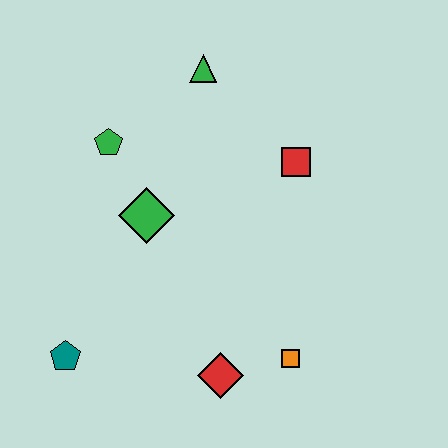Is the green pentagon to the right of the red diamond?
No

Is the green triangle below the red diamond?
No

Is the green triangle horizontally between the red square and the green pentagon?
Yes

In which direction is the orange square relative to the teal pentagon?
The orange square is to the right of the teal pentagon.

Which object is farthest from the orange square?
The green triangle is farthest from the orange square.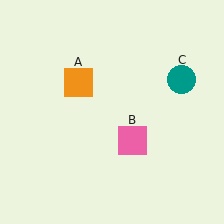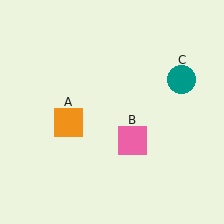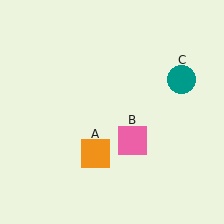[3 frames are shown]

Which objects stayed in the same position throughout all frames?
Pink square (object B) and teal circle (object C) remained stationary.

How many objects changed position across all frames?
1 object changed position: orange square (object A).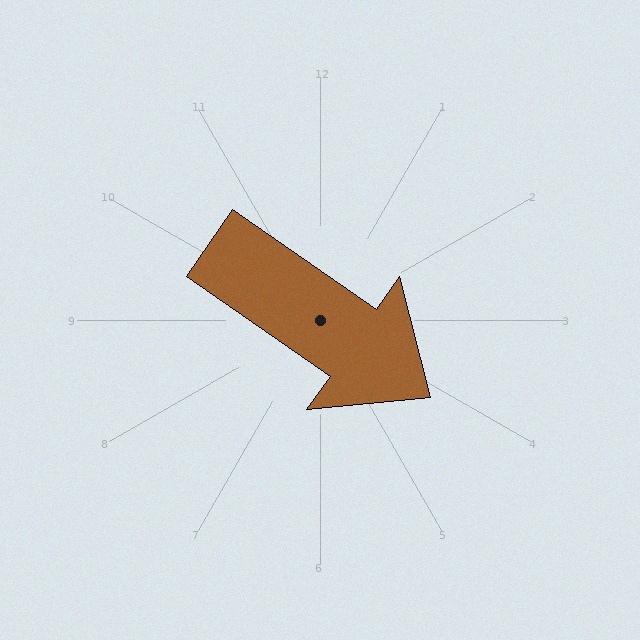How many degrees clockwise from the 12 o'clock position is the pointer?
Approximately 125 degrees.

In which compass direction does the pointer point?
Southeast.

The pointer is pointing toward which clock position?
Roughly 4 o'clock.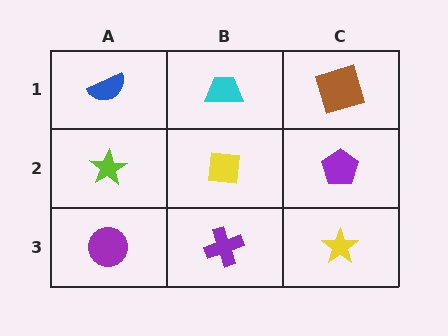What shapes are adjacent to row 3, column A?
A lime star (row 2, column A), a purple cross (row 3, column B).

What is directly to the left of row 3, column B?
A purple circle.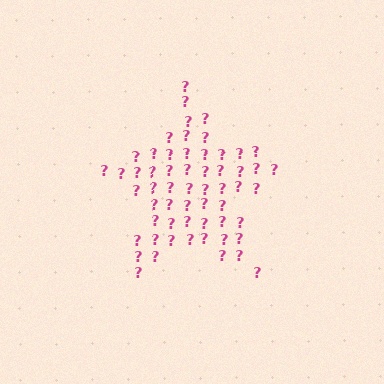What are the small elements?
The small elements are question marks.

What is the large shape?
The large shape is a star.